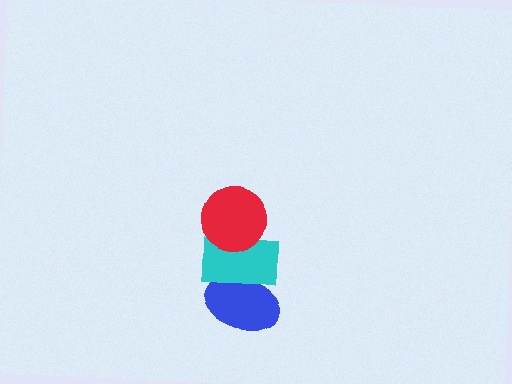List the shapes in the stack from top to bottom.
From top to bottom: the red circle, the cyan rectangle, the blue ellipse.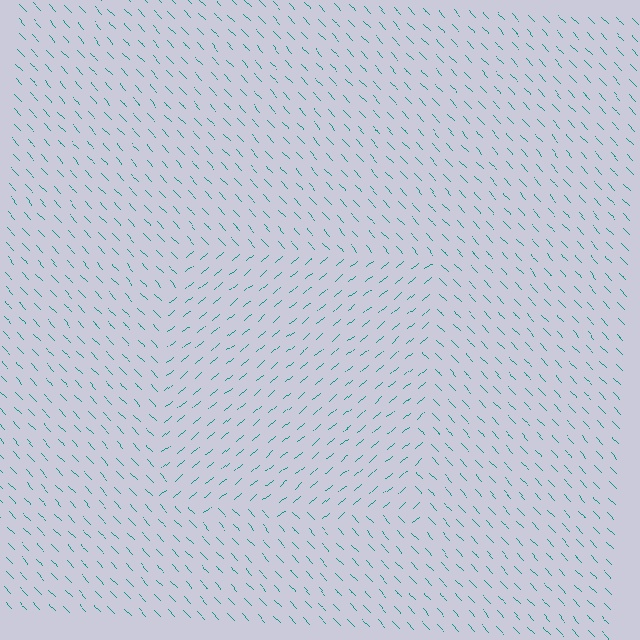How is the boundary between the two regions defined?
The boundary is defined purely by a change in line orientation (approximately 87 degrees difference). All lines are the same color and thickness.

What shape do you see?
I see a rectangle.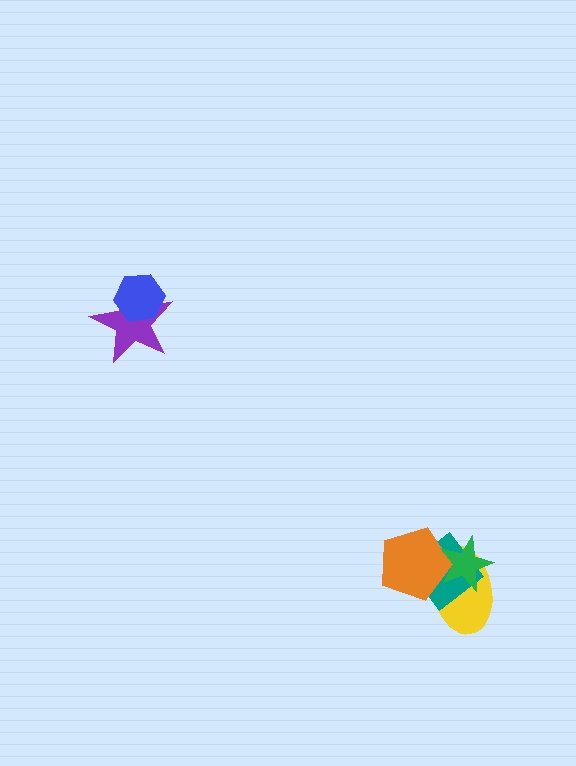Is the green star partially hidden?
No, no other shape covers it.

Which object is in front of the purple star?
The blue hexagon is in front of the purple star.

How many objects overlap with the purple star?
1 object overlaps with the purple star.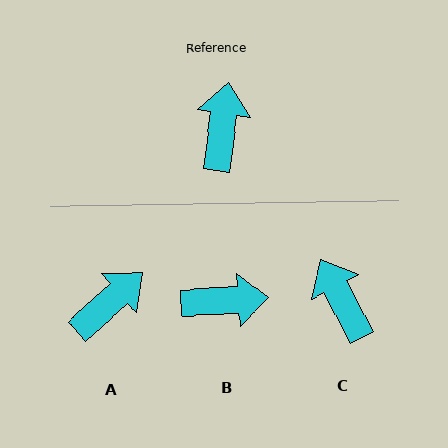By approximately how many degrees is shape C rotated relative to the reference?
Approximately 36 degrees counter-clockwise.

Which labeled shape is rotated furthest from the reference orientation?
B, about 79 degrees away.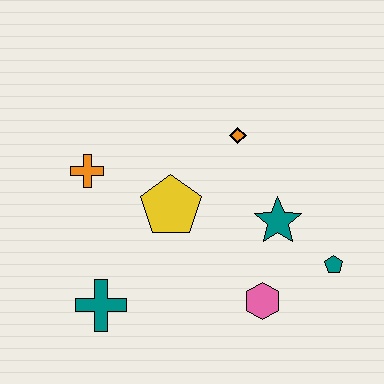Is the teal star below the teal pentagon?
No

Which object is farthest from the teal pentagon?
The orange cross is farthest from the teal pentagon.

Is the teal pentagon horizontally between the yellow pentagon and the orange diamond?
No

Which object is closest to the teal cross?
The yellow pentagon is closest to the teal cross.